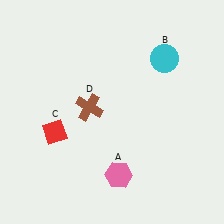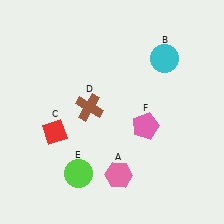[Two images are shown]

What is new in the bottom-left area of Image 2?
A lime circle (E) was added in the bottom-left area of Image 2.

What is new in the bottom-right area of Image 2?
A pink pentagon (F) was added in the bottom-right area of Image 2.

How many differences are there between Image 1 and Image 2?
There are 2 differences between the two images.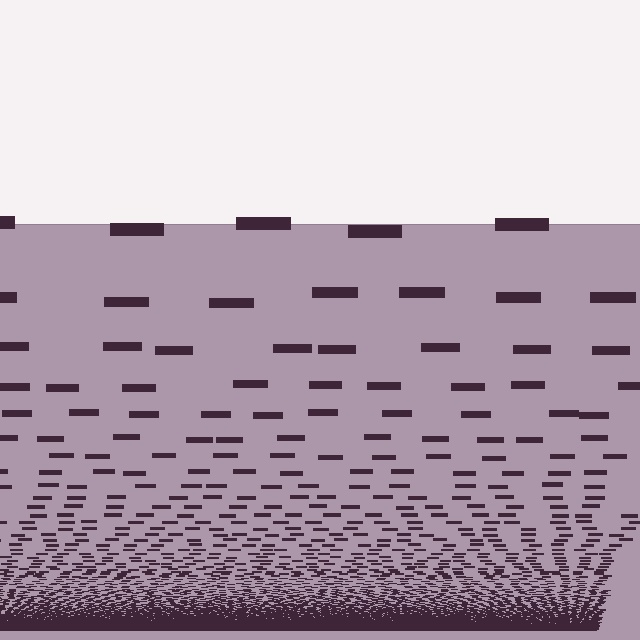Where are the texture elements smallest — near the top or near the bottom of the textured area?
Near the bottom.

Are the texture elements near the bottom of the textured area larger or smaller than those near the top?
Smaller. The gradient is inverted — elements near the bottom are smaller and denser.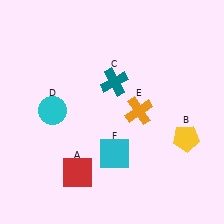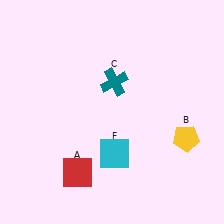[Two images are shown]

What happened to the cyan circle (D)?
The cyan circle (D) was removed in Image 2. It was in the top-left area of Image 1.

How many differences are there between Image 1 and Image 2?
There are 2 differences between the two images.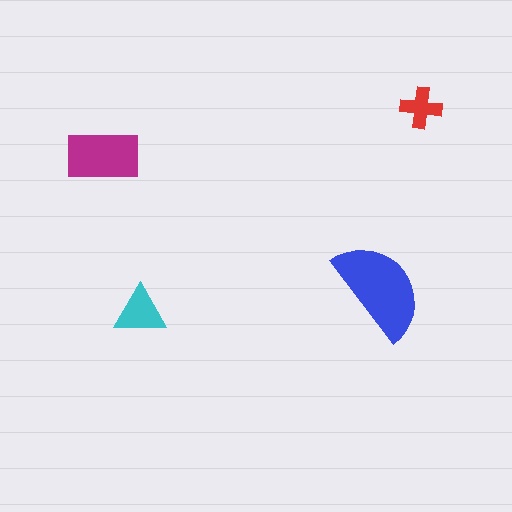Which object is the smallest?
The red cross.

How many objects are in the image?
There are 4 objects in the image.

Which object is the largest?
The blue semicircle.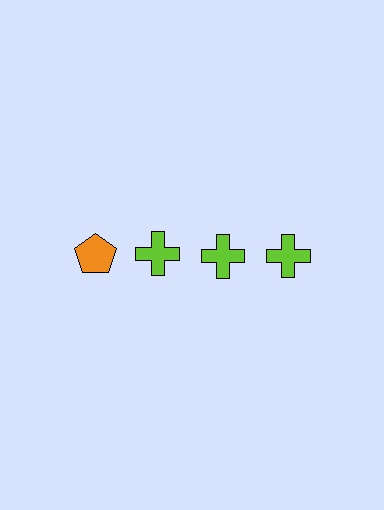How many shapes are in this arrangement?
There are 4 shapes arranged in a grid pattern.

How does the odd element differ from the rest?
It differs in both color (orange instead of lime) and shape (pentagon instead of cross).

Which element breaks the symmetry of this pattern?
The orange pentagon in the top row, leftmost column breaks the symmetry. All other shapes are lime crosses.